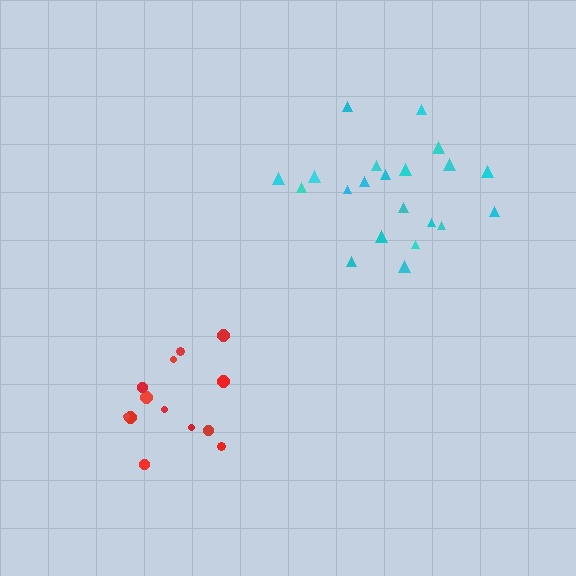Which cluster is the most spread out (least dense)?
Red.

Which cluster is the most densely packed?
Cyan.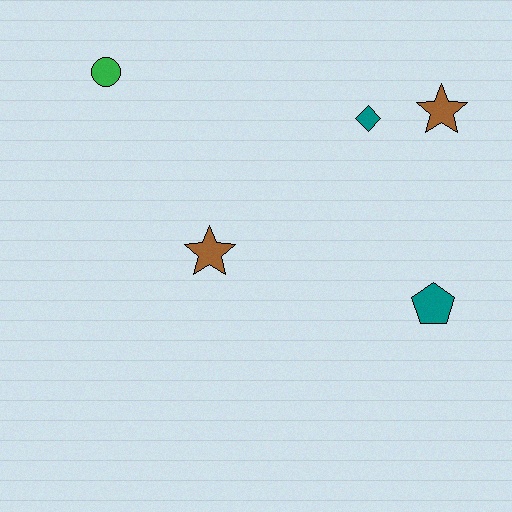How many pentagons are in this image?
There is 1 pentagon.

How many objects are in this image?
There are 5 objects.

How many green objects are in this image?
There is 1 green object.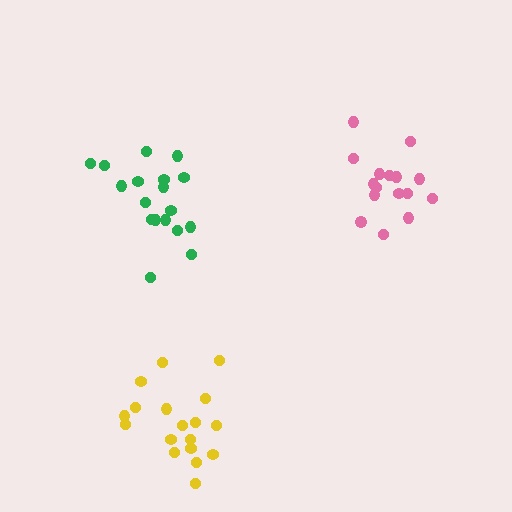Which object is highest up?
The pink cluster is topmost.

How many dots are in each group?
Group 1: 16 dots, Group 2: 18 dots, Group 3: 18 dots (52 total).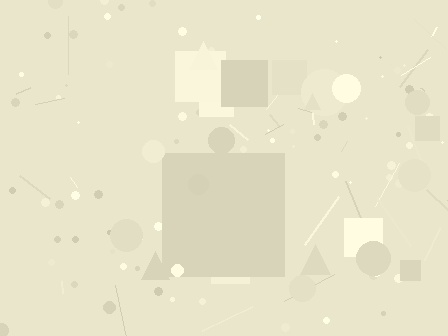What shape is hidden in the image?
A square is hidden in the image.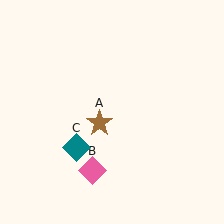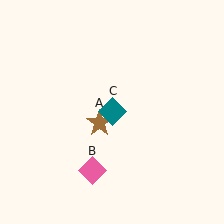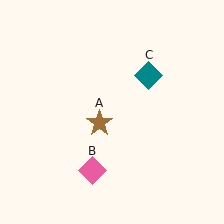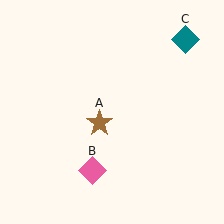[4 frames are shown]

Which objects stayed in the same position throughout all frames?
Brown star (object A) and pink diamond (object B) remained stationary.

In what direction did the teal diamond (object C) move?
The teal diamond (object C) moved up and to the right.